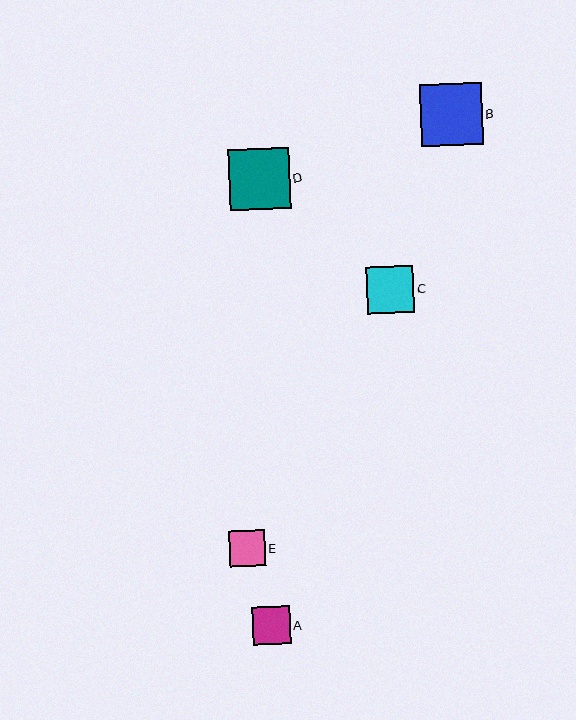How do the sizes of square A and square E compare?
Square A and square E are approximately the same size.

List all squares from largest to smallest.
From largest to smallest: B, D, C, A, E.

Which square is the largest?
Square B is the largest with a size of approximately 62 pixels.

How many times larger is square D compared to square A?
Square D is approximately 1.6 times the size of square A.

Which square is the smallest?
Square E is the smallest with a size of approximately 36 pixels.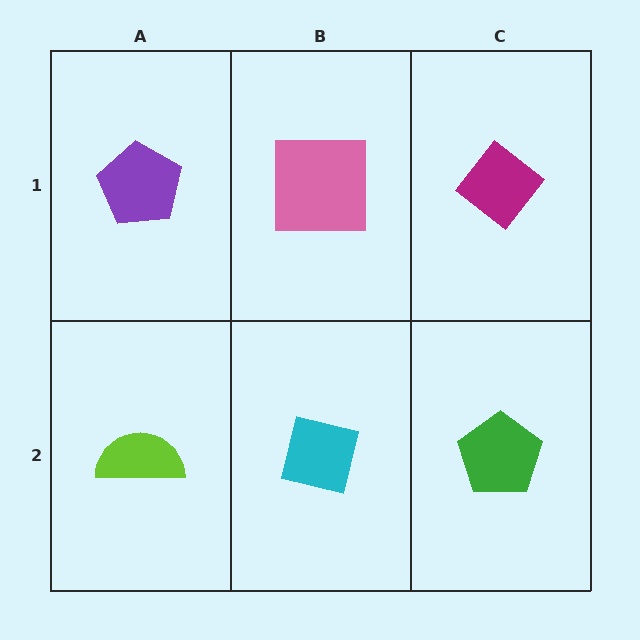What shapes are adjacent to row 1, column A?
A lime semicircle (row 2, column A), a pink square (row 1, column B).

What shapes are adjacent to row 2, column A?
A purple pentagon (row 1, column A), a cyan square (row 2, column B).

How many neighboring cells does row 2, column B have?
3.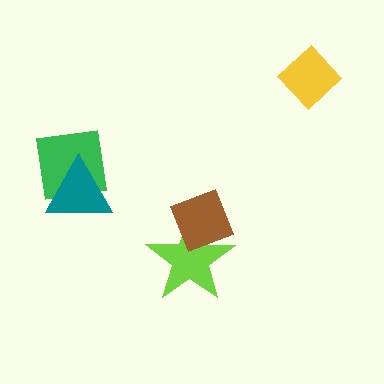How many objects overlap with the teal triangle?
1 object overlaps with the teal triangle.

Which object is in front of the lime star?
The brown diamond is in front of the lime star.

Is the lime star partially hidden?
Yes, it is partially covered by another shape.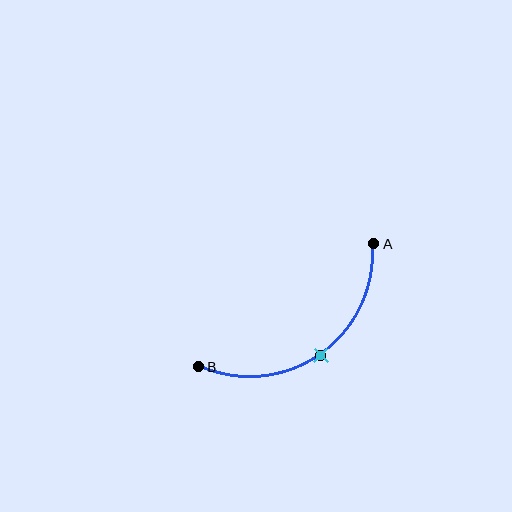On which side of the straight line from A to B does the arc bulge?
The arc bulges below and to the right of the straight line connecting A and B.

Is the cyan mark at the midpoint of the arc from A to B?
Yes. The cyan mark lies on the arc at equal arc-length from both A and B — it is the arc midpoint.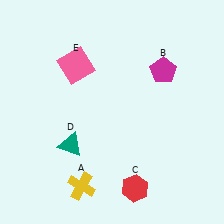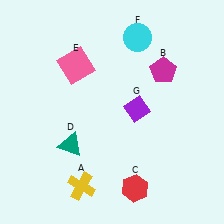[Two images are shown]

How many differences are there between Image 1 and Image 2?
There are 2 differences between the two images.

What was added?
A cyan circle (F), a purple diamond (G) were added in Image 2.